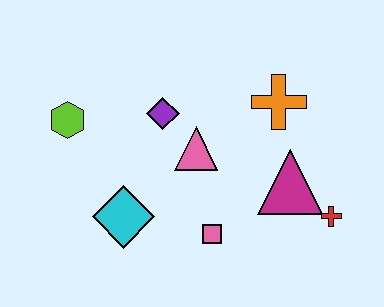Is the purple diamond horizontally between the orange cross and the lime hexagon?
Yes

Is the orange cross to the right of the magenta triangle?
No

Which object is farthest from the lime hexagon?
The red cross is farthest from the lime hexagon.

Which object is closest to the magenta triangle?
The red cross is closest to the magenta triangle.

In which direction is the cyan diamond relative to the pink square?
The cyan diamond is to the left of the pink square.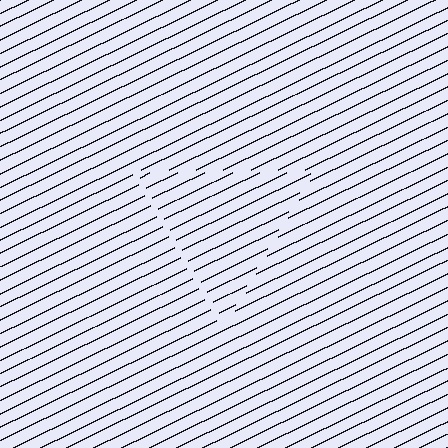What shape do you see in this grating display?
An illusory triangle. The interior of the shape contains the same grating, shifted by half a period — the contour is defined by the phase discontinuity where line-ends from the inner and outer gratings abut.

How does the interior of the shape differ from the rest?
The interior of the shape contains the same grating, shifted by half a period — the contour is defined by the phase discontinuity where line-ends from the inner and outer gratings abut.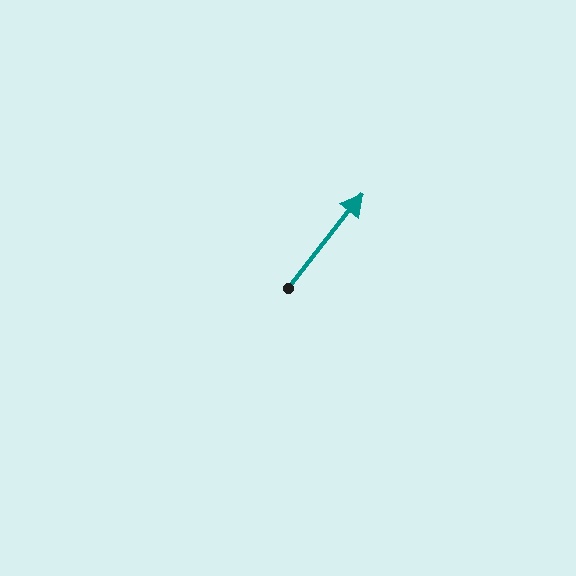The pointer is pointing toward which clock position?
Roughly 1 o'clock.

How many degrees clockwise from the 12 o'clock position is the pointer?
Approximately 38 degrees.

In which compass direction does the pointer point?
Northeast.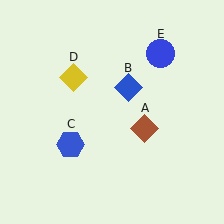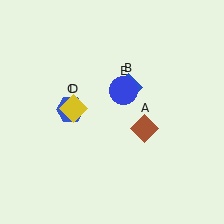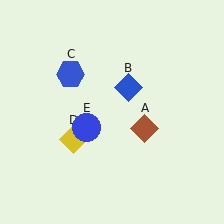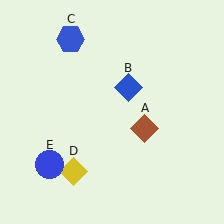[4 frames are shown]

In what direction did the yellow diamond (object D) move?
The yellow diamond (object D) moved down.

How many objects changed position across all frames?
3 objects changed position: blue hexagon (object C), yellow diamond (object D), blue circle (object E).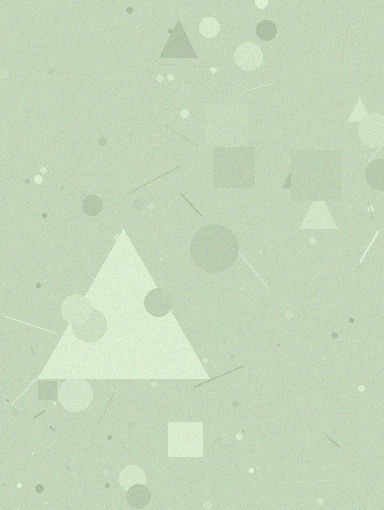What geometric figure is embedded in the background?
A triangle is embedded in the background.